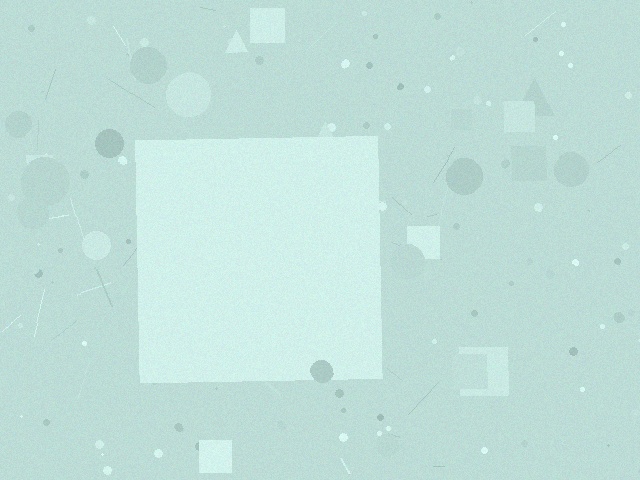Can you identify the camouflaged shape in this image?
The camouflaged shape is a square.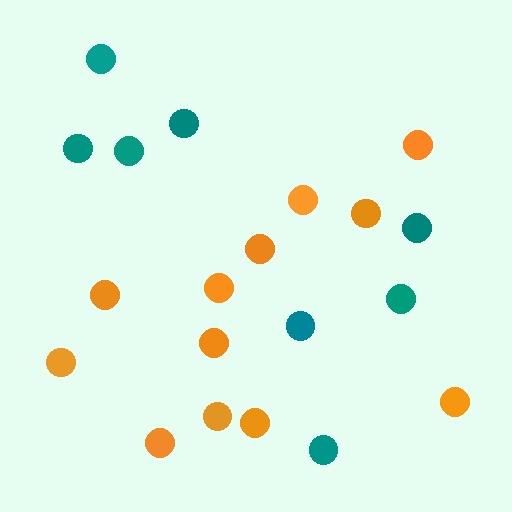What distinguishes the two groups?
There are 2 groups: one group of teal circles (8) and one group of orange circles (12).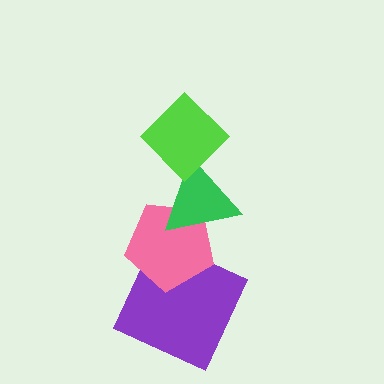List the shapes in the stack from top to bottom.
From top to bottom: the lime diamond, the green triangle, the pink pentagon, the purple square.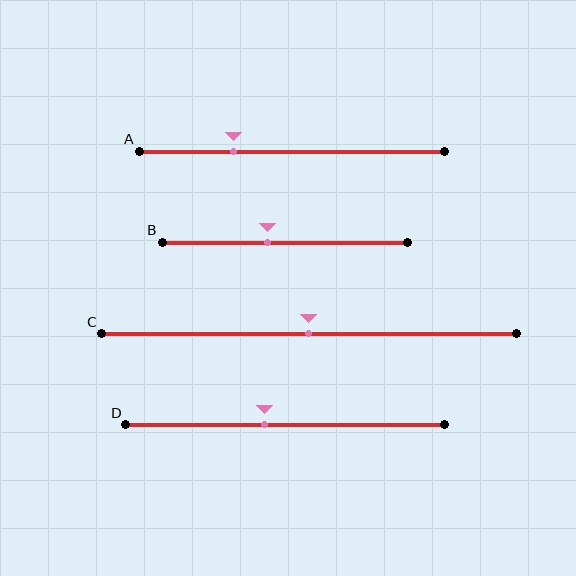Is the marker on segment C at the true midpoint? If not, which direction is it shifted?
Yes, the marker on segment C is at the true midpoint.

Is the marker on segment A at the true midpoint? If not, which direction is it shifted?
No, the marker on segment A is shifted to the left by about 19% of the segment length.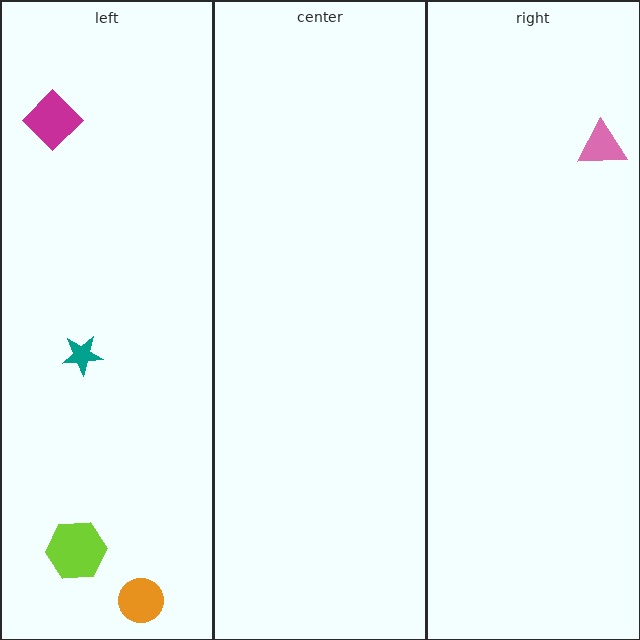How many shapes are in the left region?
4.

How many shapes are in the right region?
1.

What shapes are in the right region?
The pink triangle.